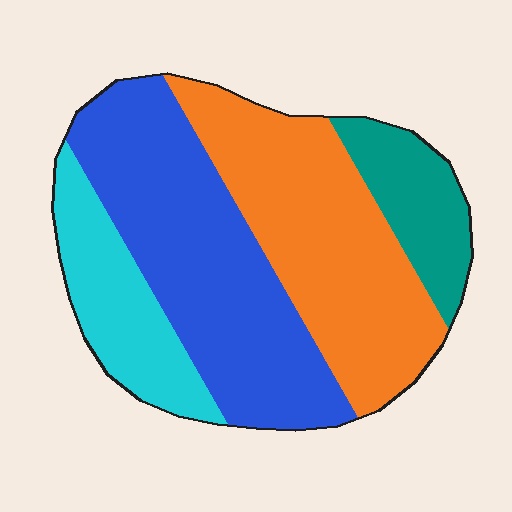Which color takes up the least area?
Teal, at roughly 10%.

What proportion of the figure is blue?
Blue takes up about three eighths (3/8) of the figure.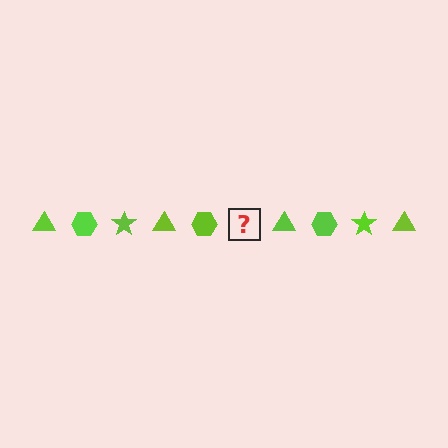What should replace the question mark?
The question mark should be replaced with a lime star.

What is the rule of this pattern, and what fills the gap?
The rule is that the pattern cycles through triangle, hexagon, star shapes in lime. The gap should be filled with a lime star.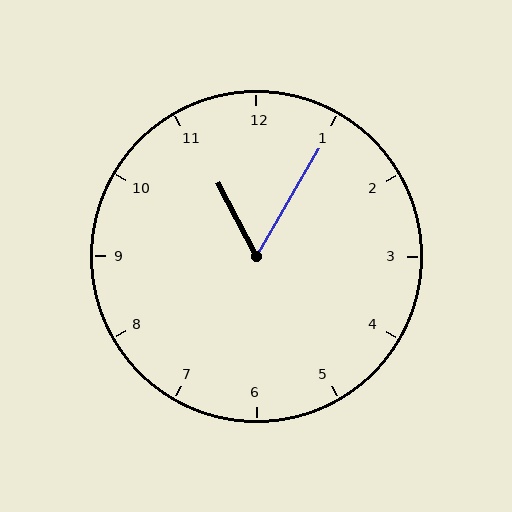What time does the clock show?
11:05.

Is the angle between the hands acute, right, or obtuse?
It is acute.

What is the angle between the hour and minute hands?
Approximately 58 degrees.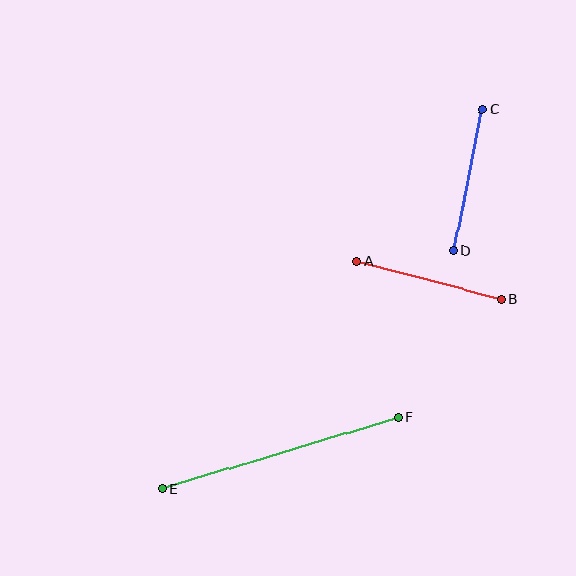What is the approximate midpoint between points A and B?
The midpoint is at approximately (429, 280) pixels.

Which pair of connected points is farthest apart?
Points E and F are farthest apart.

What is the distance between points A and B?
The distance is approximately 149 pixels.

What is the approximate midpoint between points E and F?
The midpoint is at approximately (280, 453) pixels.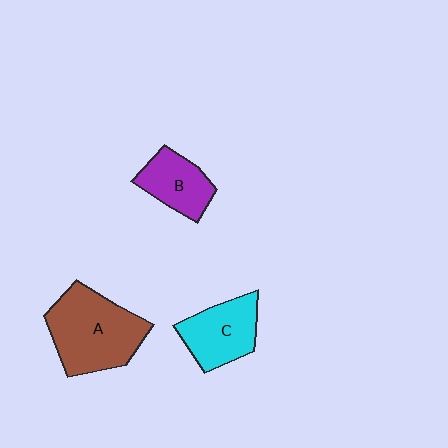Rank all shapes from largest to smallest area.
From largest to smallest: A (brown), C (cyan), B (purple).